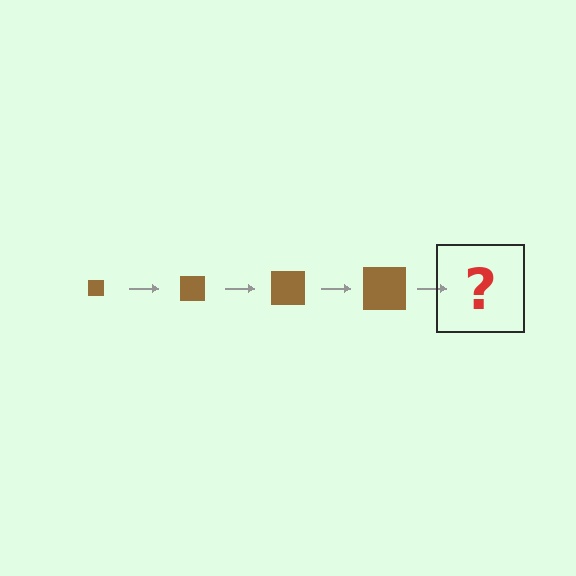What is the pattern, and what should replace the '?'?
The pattern is that the square gets progressively larger each step. The '?' should be a brown square, larger than the previous one.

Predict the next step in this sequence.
The next step is a brown square, larger than the previous one.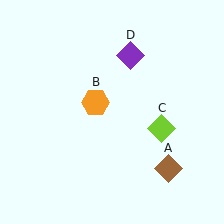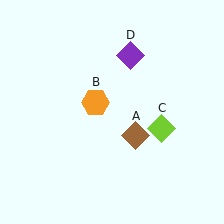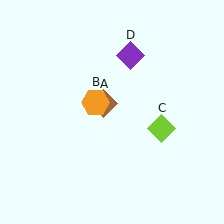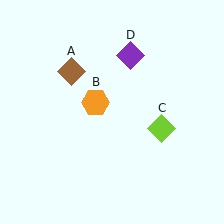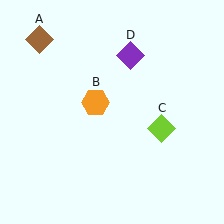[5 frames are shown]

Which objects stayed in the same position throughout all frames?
Orange hexagon (object B) and lime diamond (object C) and purple diamond (object D) remained stationary.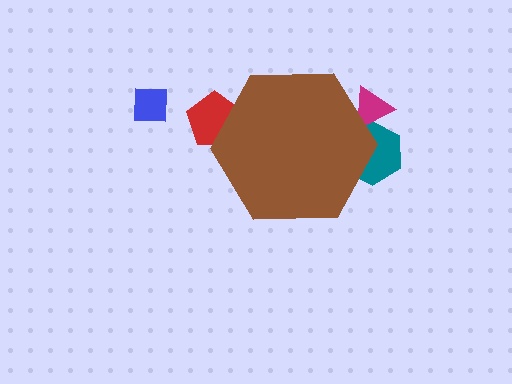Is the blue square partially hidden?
No, the blue square is fully visible.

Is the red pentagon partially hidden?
Yes, the red pentagon is partially hidden behind the brown hexagon.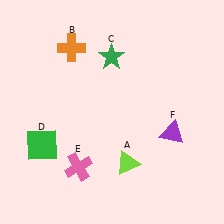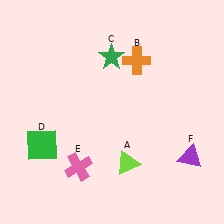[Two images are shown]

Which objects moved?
The objects that moved are: the orange cross (B), the purple triangle (F).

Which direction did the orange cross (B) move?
The orange cross (B) moved right.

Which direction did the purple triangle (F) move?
The purple triangle (F) moved down.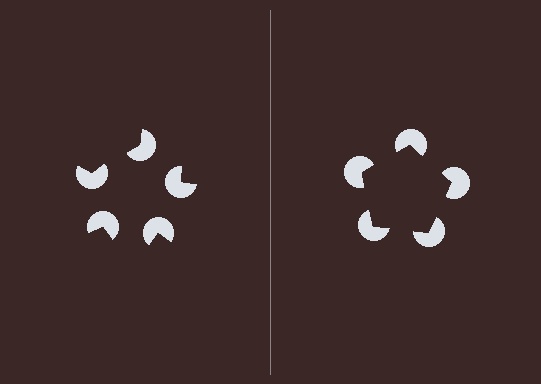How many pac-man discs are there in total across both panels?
10 — 5 on each side.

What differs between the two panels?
The pac-man discs are positioned identically on both sides; only the wedge orientations differ. On the right they align to a pentagon; on the left they are misaligned.